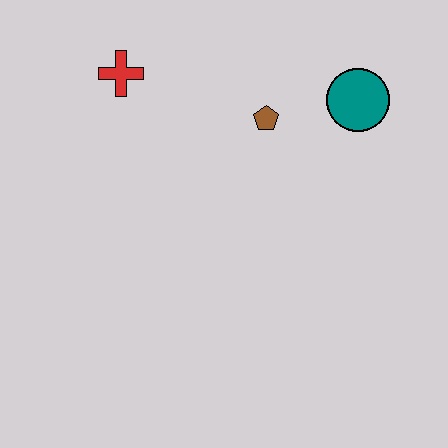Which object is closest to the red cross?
The brown pentagon is closest to the red cross.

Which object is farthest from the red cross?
The teal circle is farthest from the red cross.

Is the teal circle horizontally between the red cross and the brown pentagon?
No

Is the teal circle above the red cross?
No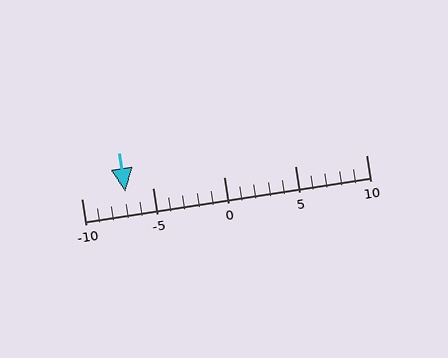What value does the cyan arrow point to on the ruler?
The cyan arrow points to approximately -7.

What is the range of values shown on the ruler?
The ruler shows values from -10 to 10.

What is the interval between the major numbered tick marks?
The major tick marks are spaced 5 units apart.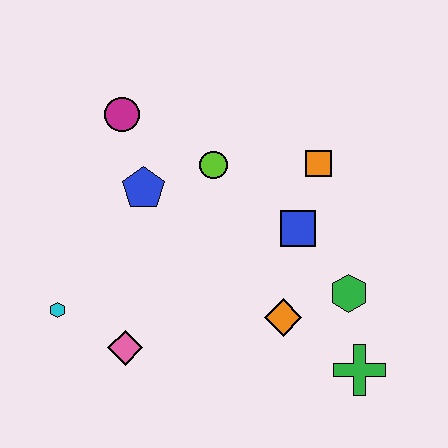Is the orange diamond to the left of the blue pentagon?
No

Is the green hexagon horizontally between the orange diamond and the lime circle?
No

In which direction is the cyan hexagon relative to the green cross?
The cyan hexagon is to the left of the green cross.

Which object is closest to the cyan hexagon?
The pink diamond is closest to the cyan hexagon.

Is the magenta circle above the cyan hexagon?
Yes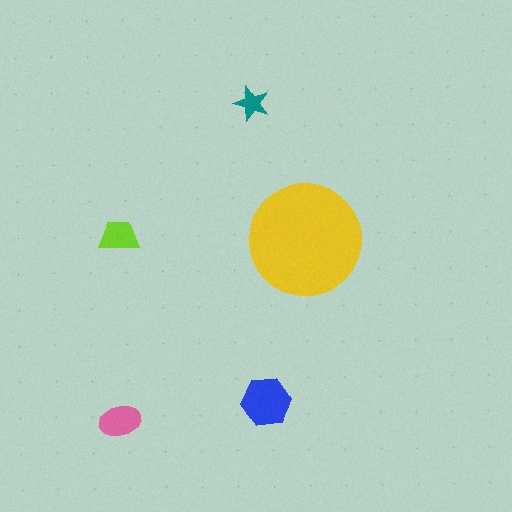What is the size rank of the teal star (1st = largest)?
5th.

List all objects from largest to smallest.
The yellow circle, the blue hexagon, the pink ellipse, the lime trapezoid, the teal star.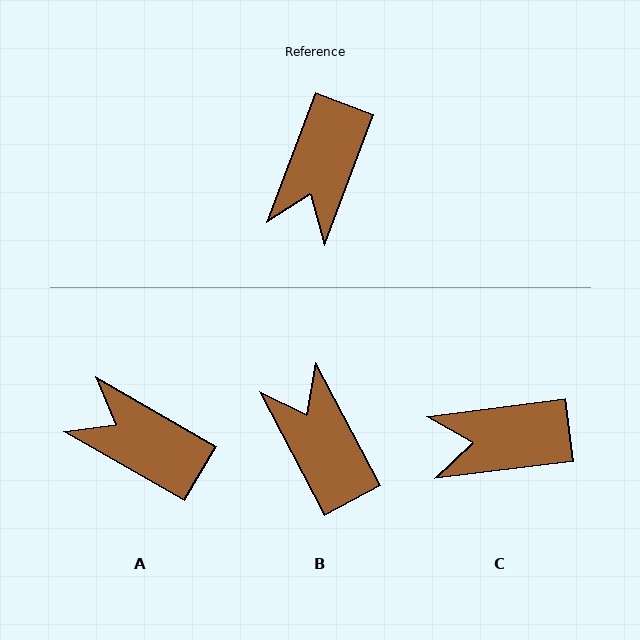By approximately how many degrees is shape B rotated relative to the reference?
Approximately 131 degrees clockwise.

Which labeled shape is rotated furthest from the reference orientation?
B, about 131 degrees away.